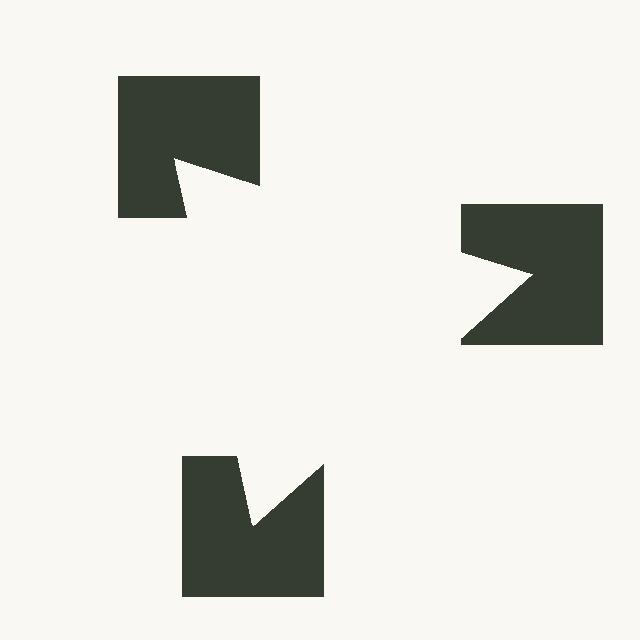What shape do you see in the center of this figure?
An illusory triangle — its edges are inferred from the aligned wedge cuts in the notched squares, not physically drawn.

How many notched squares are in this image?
There are 3 — one at each vertex of the illusory triangle.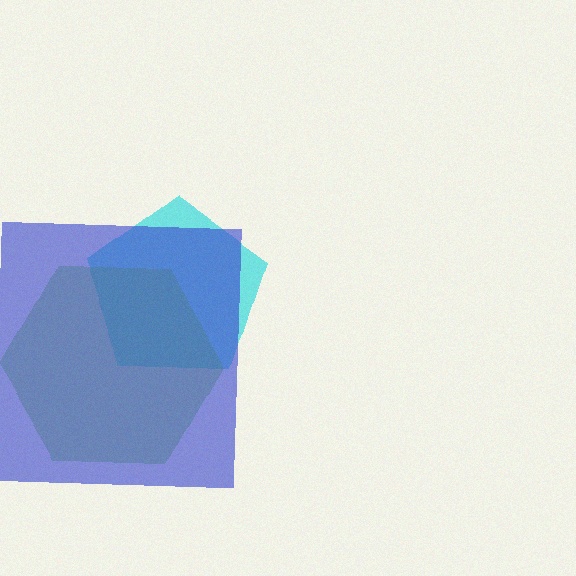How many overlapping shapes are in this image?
There are 3 overlapping shapes in the image.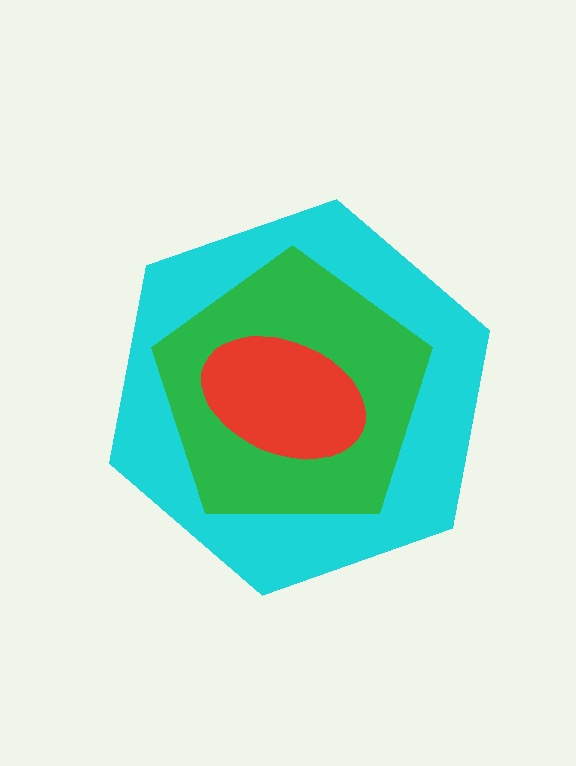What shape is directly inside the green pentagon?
The red ellipse.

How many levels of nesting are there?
3.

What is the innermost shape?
The red ellipse.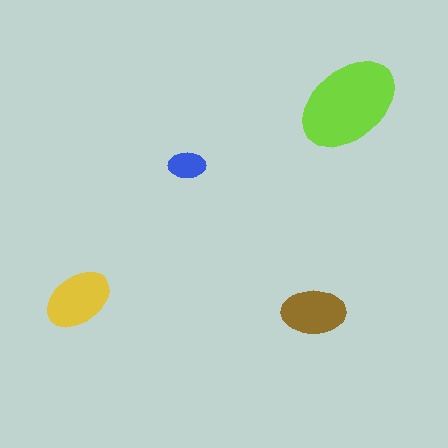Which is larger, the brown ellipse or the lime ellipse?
The lime one.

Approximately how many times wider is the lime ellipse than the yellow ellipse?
About 1.5 times wider.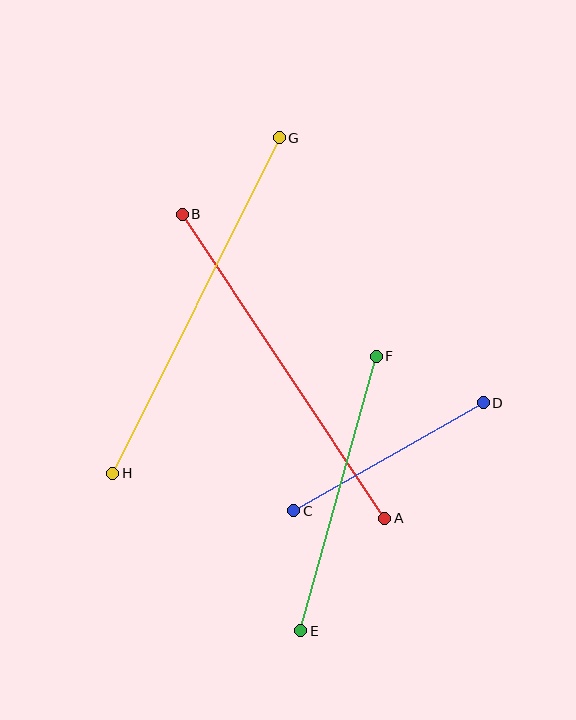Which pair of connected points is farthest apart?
Points G and H are farthest apart.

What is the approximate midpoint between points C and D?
The midpoint is at approximately (388, 457) pixels.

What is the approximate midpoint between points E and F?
The midpoint is at approximately (339, 493) pixels.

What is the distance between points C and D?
The distance is approximately 218 pixels.